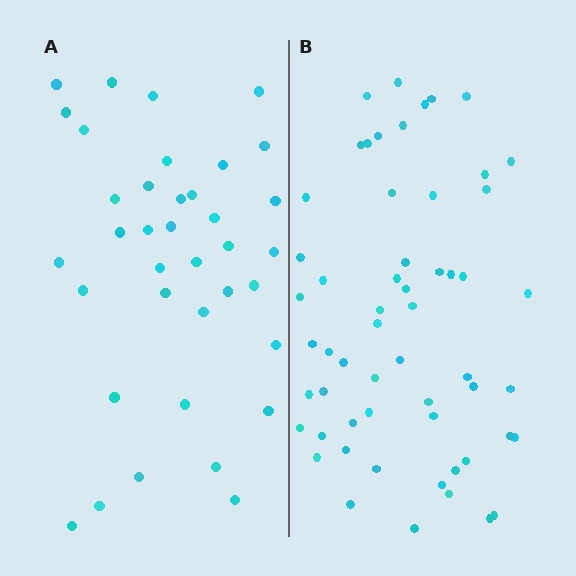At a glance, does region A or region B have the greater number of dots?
Region B (the right region) has more dots.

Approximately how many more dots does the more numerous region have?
Region B has approximately 20 more dots than region A.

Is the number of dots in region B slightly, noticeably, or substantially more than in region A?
Region B has substantially more. The ratio is roughly 1.5 to 1.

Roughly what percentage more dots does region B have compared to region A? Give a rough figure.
About 55% more.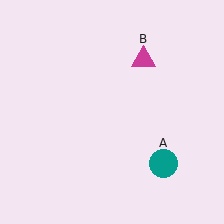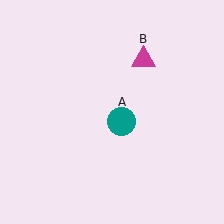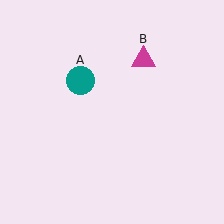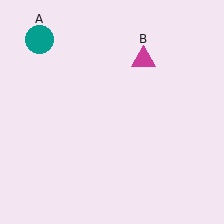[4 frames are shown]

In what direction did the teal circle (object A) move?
The teal circle (object A) moved up and to the left.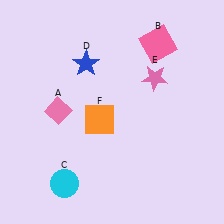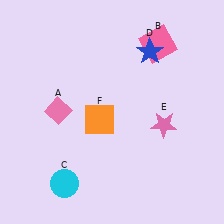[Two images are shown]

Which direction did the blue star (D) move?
The blue star (D) moved right.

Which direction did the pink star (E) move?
The pink star (E) moved down.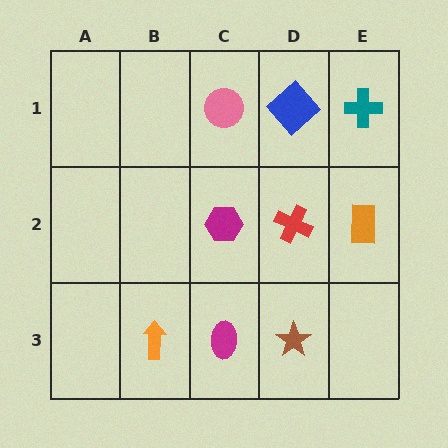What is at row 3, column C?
A magenta ellipse.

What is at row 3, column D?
A brown star.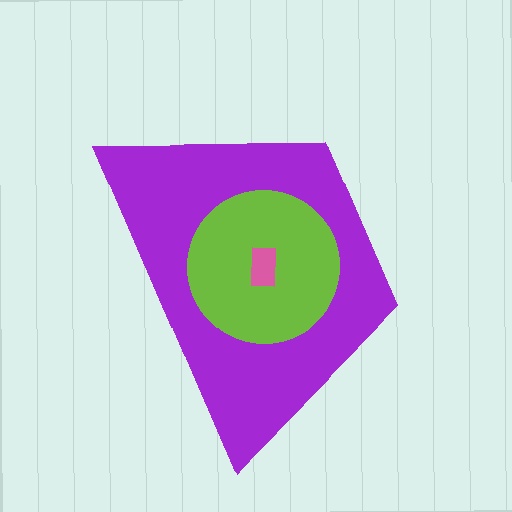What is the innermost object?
The pink rectangle.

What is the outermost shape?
The purple trapezoid.